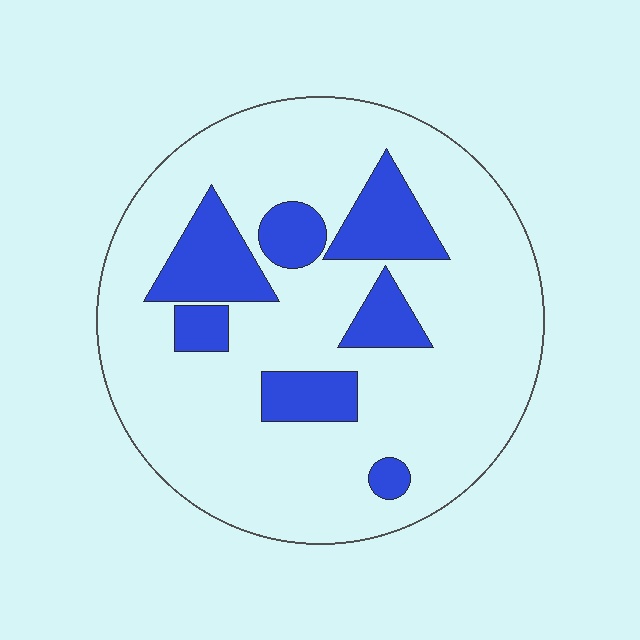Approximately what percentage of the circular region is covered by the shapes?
Approximately 20%.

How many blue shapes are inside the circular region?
7.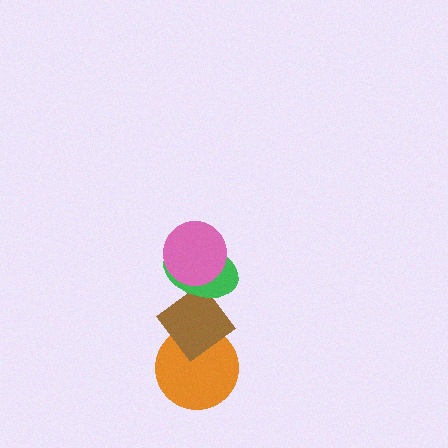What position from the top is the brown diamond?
The brown diamond is 3rd from the top.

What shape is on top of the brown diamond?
The green ellipse is on top of the brown diamond.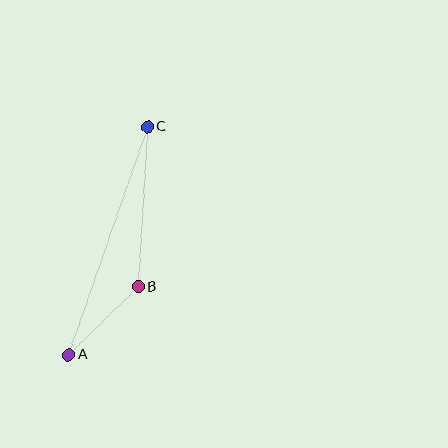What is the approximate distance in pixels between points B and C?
The distance between B and C is approximately 160 pixels.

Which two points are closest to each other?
Points A and B are closest to each other.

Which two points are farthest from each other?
Points A and C are farthest from each other.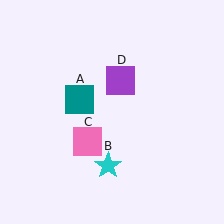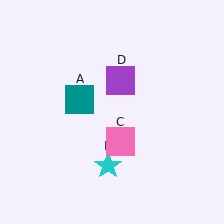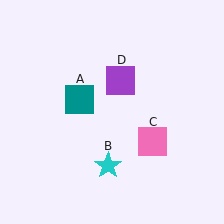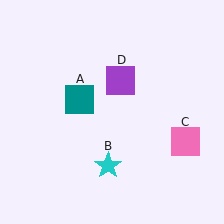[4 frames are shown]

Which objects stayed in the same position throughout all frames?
Teal square (object A) and cyan star (object B) and purple square (object D) remained stationary.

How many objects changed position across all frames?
1 object changed position: pink square (object C).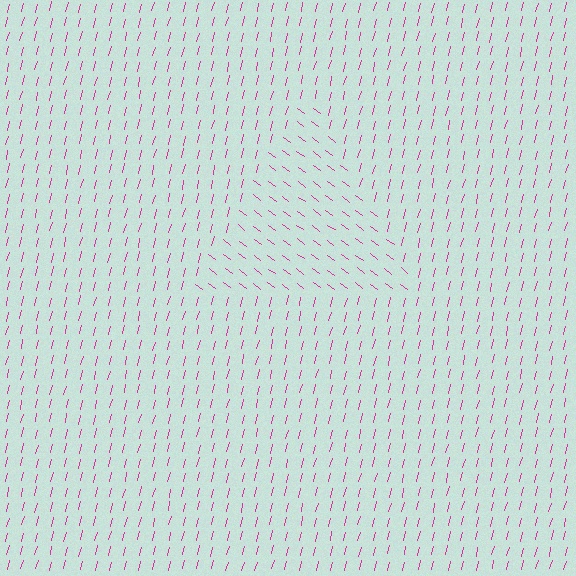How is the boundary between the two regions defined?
The boundary is defined purely by a change in line orientation (approximately 67 degrees difference). All lines are the same color and thickness.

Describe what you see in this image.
The image is filled with small magenta line segments. A triangle region in the image has lines oriented differently from the surrounding lines, creating a visible texture boundary.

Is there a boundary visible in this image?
Yes, there is a texture boundary formed by a change in line orientation.